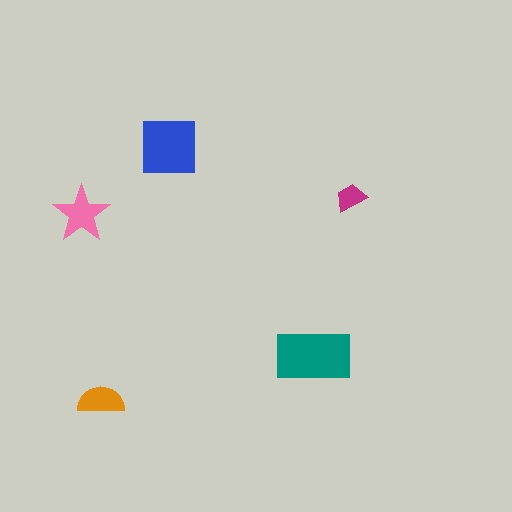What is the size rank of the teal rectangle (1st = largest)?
1st.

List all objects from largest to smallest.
The teal rectangle, the blue square, the pink star, the orange semicircle, the magenta trapezoid.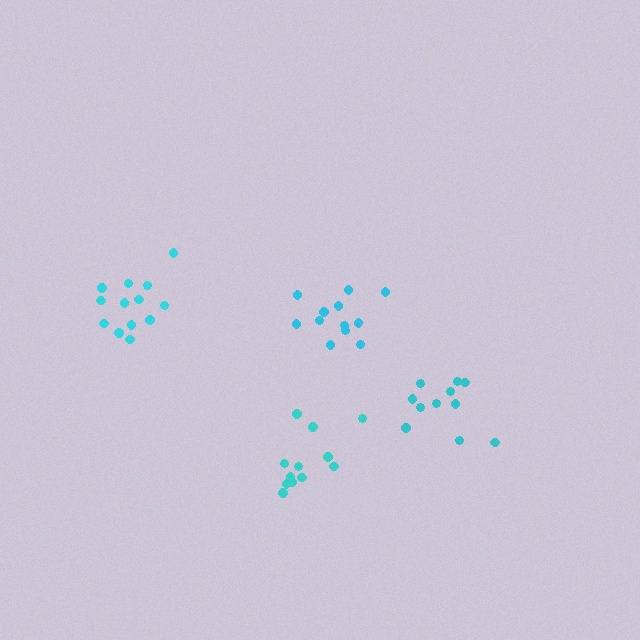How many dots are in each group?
Group 1: 12 dots, Group 2: 11 dots, Group 3: 12 dots, Group 4: 13 dots (48 total).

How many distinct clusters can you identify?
There are 4 distinct clusters.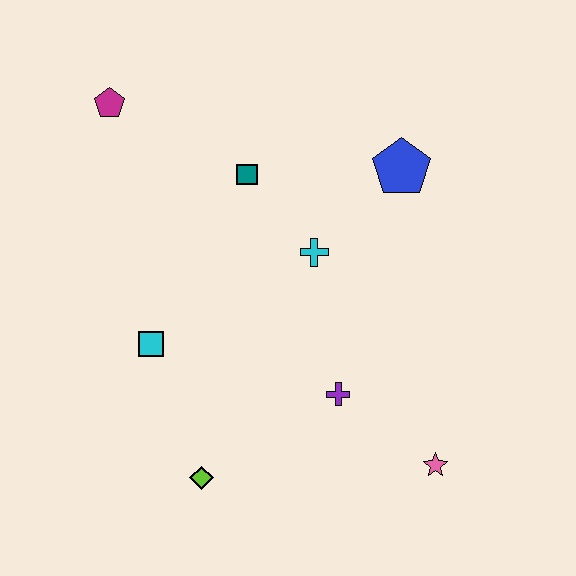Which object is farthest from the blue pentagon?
The lime diamond is farthest from the blue pentagon.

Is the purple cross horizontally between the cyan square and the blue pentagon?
Yes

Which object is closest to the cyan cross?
The teal square is closest to the cyan cross.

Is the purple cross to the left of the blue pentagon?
Yes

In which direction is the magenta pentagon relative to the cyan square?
The magenta pentagon is above the cyan square.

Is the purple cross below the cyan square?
Yes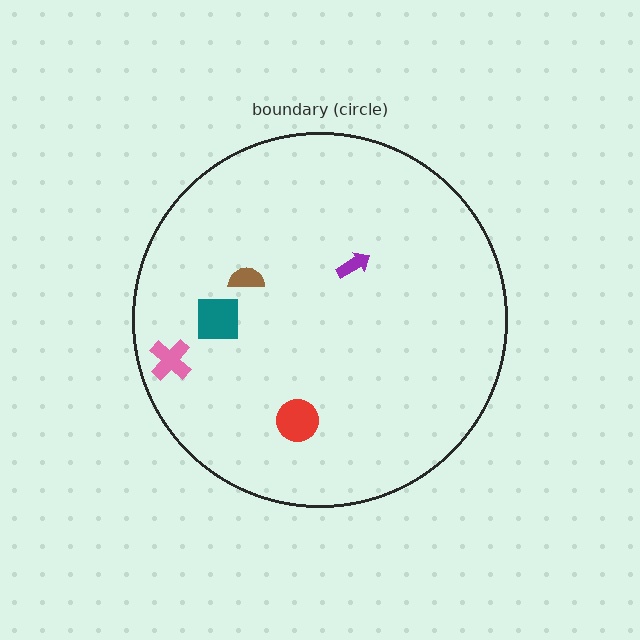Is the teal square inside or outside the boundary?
Inside.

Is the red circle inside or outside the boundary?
Inside.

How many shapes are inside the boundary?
5 inside, 0 outside.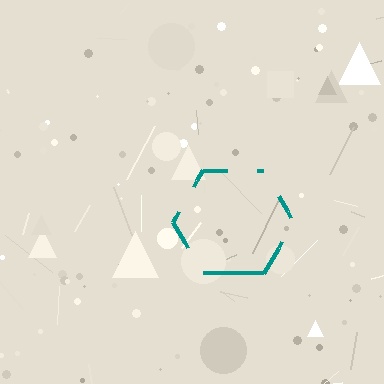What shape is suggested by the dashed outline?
The dashed outline suggests a hexagon.